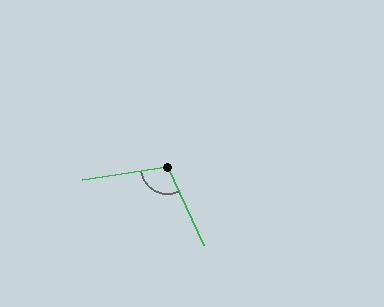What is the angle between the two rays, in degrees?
Approximately 106 degrees.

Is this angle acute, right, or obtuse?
It is obtuse.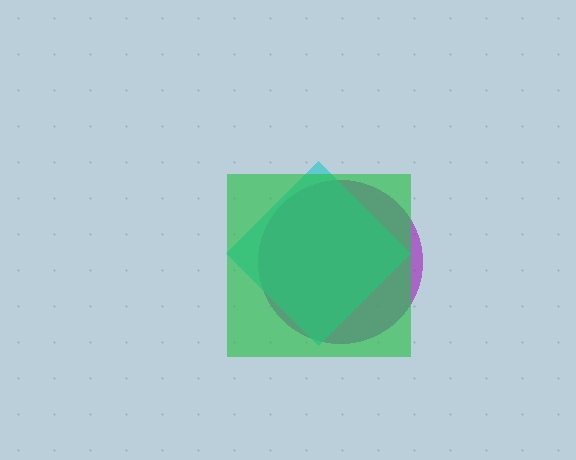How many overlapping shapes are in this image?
There are 3 overlapping shapes in the image.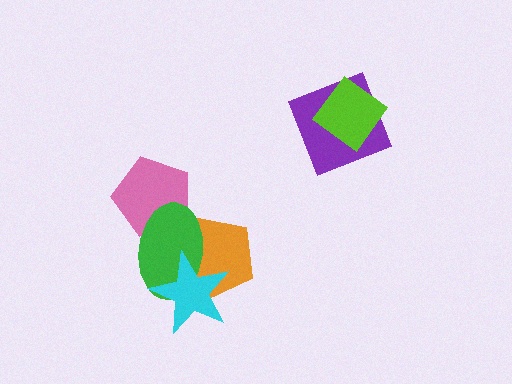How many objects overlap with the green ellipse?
3 objects overlap with the green ellipse.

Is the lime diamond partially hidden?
No, no other shape covers it.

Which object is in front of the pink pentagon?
The green ellipse is in front of the pink pentagon.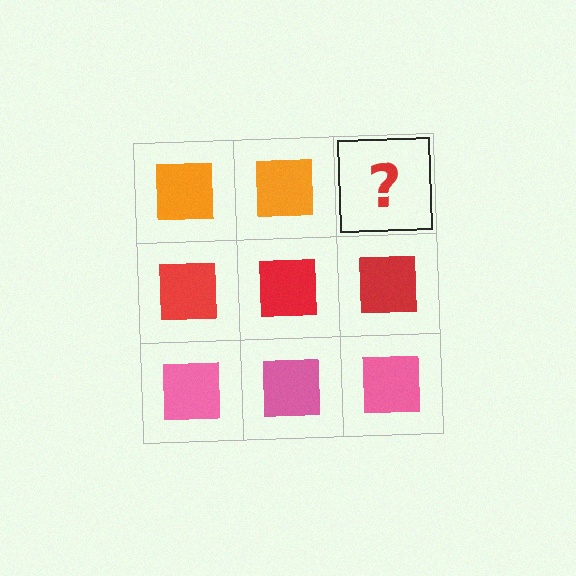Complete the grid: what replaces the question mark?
The question mark should be replaced with an orange square.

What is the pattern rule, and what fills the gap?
The rule is that each row has a consistent color. The gap should be filled with an orange square.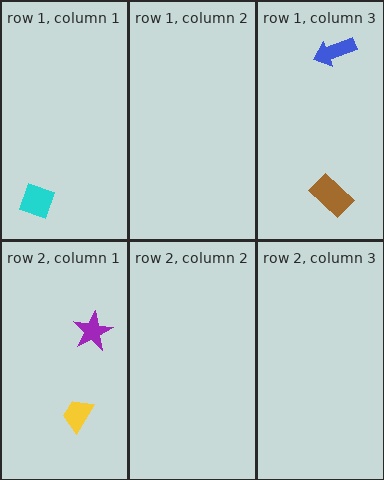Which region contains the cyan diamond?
The row 1, column 1 region.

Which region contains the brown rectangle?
The row 1, column 3 region.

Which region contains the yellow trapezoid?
The row 2, column 1 region.